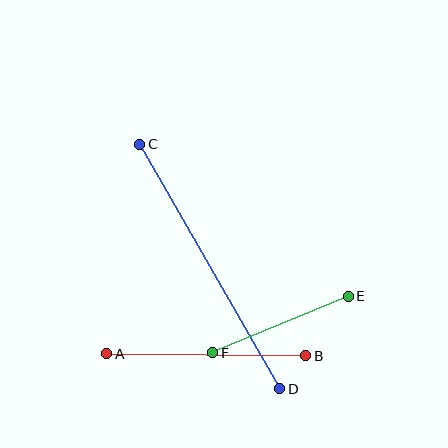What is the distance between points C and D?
The distance is approximately 282 pixels.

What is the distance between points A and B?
The distance is approximately 199 pixels.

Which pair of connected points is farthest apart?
Points C and D are farthest apart.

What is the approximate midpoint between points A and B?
The midpoint is at approximately (206, 355) pixels.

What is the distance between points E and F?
The distance is approximately 147 pixels.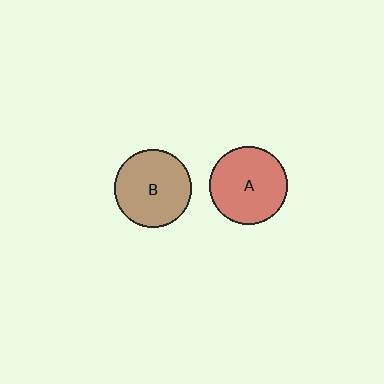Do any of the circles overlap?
No, none of the circles overlap.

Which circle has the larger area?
Circle B (brown).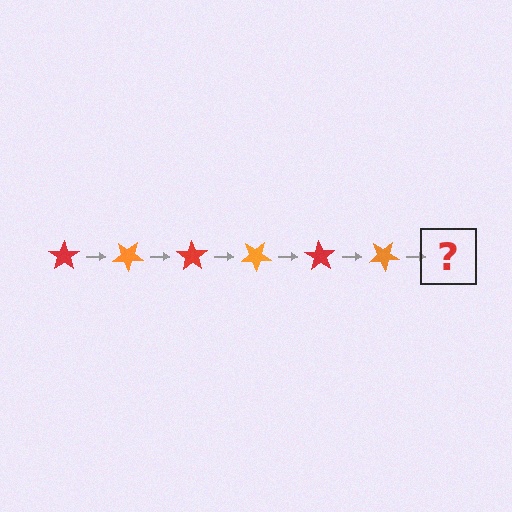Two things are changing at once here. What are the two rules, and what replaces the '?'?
The two rules are that it rotates 35 degrees each step and the color cycles through red and orange. The '?' should be a red star, rotated 210 degrees from the start.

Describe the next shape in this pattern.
It should be a red star, rotated 210 degrees from the start.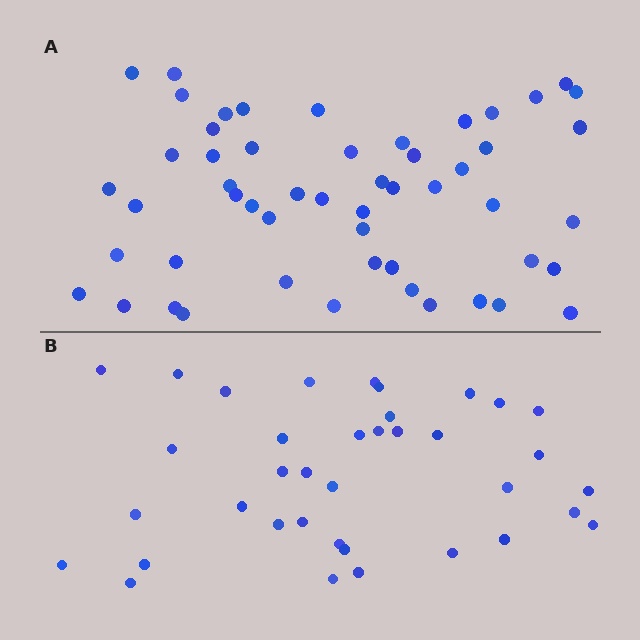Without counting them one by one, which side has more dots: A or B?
Region A (the top region) has more dots.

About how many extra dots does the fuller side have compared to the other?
Region A has approximately 15 more dots than region B.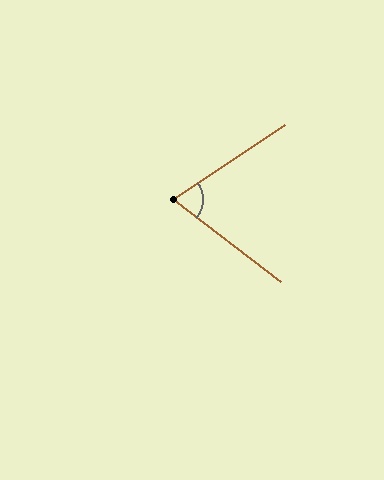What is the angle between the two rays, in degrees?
Approximately 71 degrees.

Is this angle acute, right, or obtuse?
It is acute.